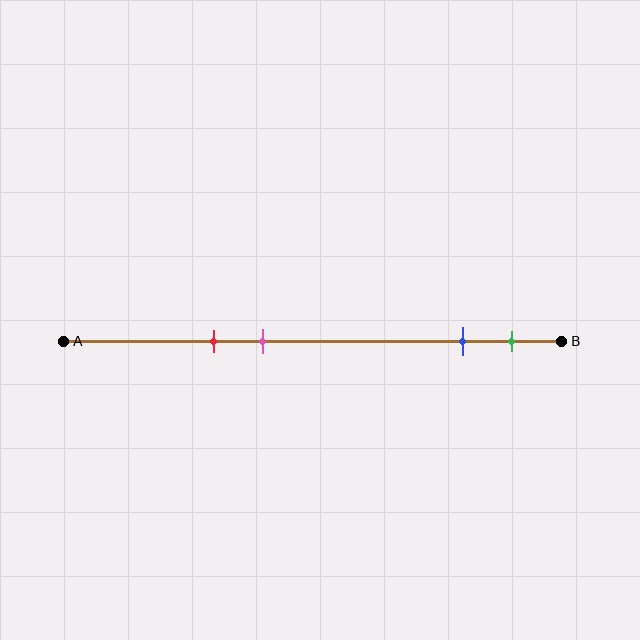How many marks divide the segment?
There are 4 marks dividing the segment.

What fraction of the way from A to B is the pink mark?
The pink mark is approximately 40% (0.4) of the way from A to B.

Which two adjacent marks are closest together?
The blue and green marks are the closest adjacent pair.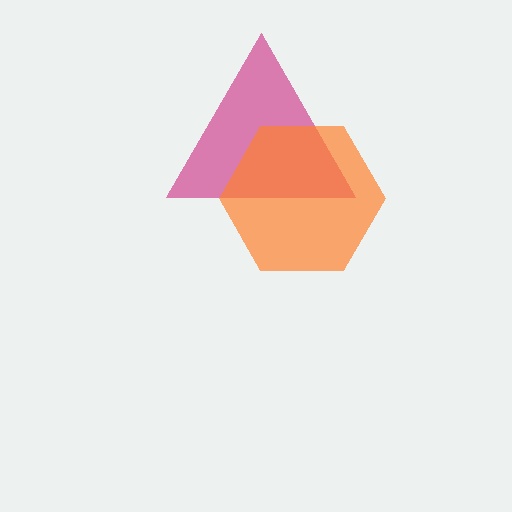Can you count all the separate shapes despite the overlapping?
Yes, there are 2 separate shapes.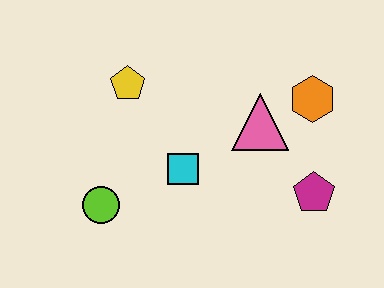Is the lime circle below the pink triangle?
Yes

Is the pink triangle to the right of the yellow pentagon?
Yes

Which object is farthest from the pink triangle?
The lime circle is farthest from the pink triangle.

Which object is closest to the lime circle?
The cyan square is closest to the lime circle.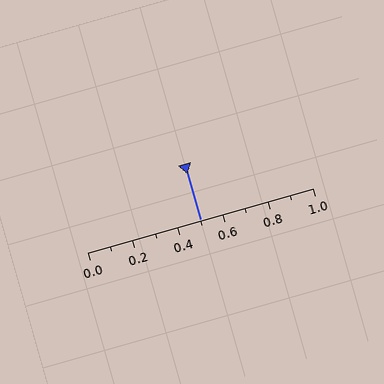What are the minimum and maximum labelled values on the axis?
The axis runs from 0.0 to 1.0.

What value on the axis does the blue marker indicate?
The marker indicates approximately 0.5.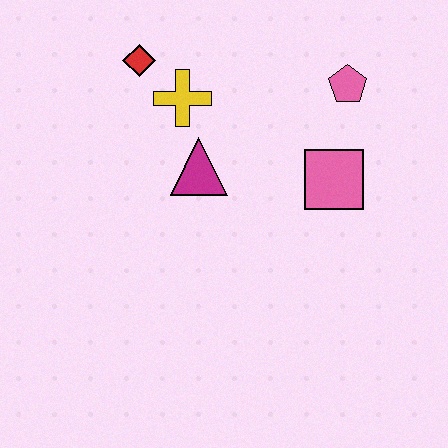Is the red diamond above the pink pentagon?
Yes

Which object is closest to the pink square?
The pink pentagon is closest to the pink square.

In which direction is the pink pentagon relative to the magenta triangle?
The pink pentagon is to the right of the magenta triangle.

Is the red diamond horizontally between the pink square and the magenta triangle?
No